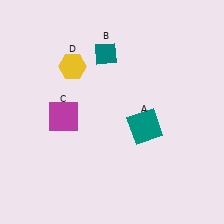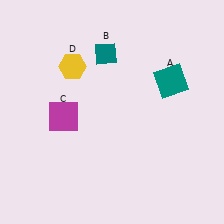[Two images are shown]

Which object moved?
The teal square (A) moved up.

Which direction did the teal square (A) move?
The teal square (A) moved up.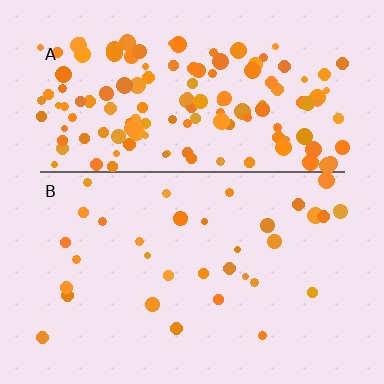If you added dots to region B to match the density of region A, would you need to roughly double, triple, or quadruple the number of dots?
Approximately quadruple.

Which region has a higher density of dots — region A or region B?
A (the top).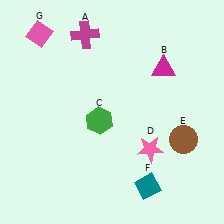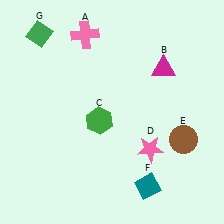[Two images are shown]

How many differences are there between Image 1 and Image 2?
There are 2 differences between the two images.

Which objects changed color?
A changed from magenta to pink. G changed from pink to green.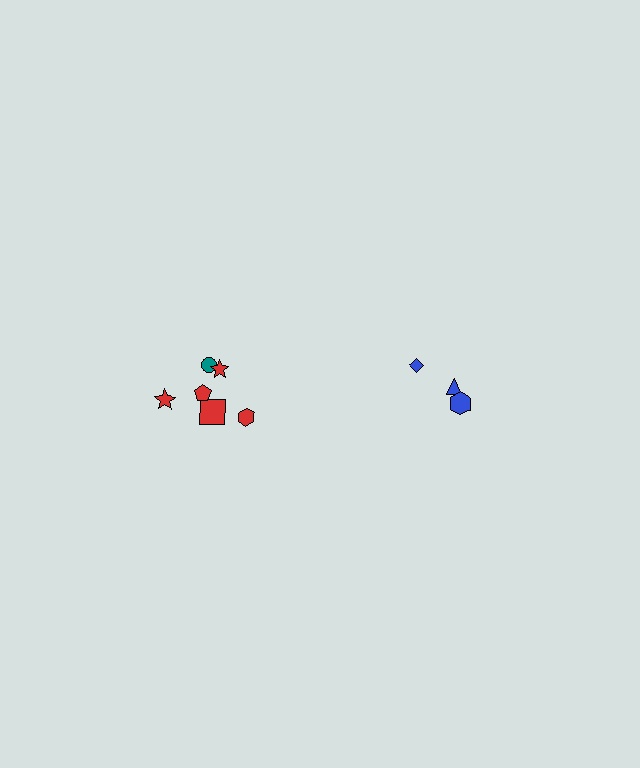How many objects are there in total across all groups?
There are 9 objects.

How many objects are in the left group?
There are 6 objects.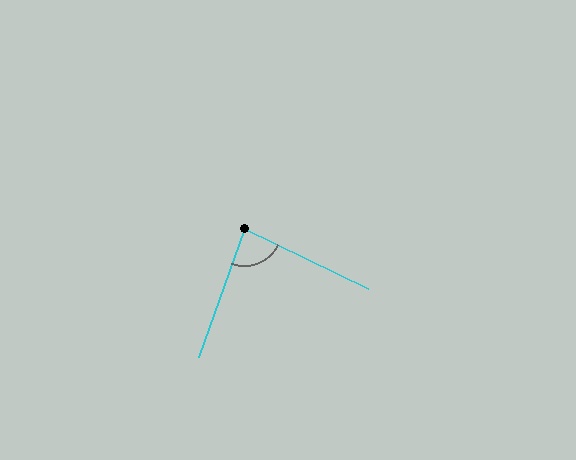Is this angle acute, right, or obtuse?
It is acute.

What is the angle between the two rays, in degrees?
Approximately 84 degrees.